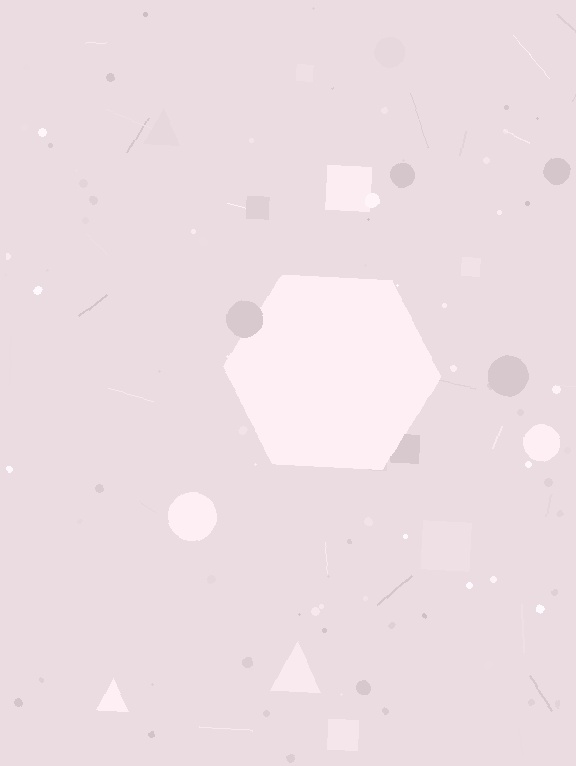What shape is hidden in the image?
A hexagon is hidden in the image.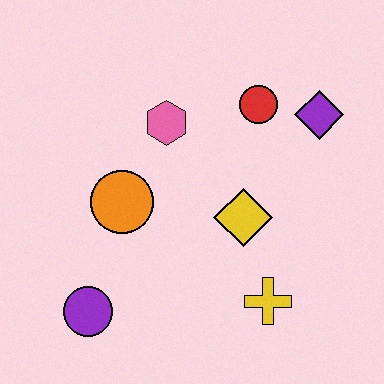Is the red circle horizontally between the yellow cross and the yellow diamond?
Yes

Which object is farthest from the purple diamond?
The purple circle is farthest from the purple diamond.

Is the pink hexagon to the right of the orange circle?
Yes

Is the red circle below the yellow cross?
No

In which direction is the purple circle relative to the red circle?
The purple circle is below the red circle.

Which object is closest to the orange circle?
The pink hexagon is closest to the orange circle.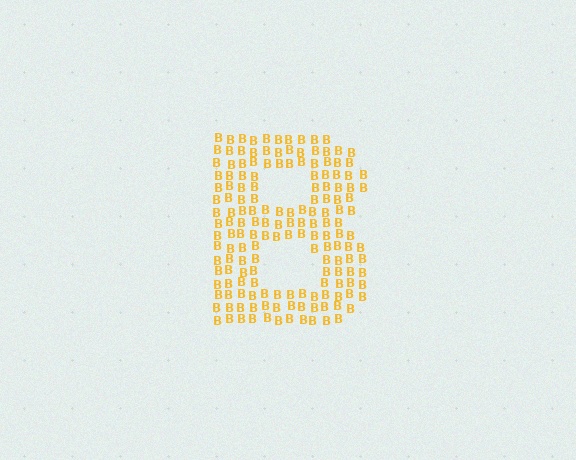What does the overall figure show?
The overall figure shows the letter B.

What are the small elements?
The small elements are letter B's.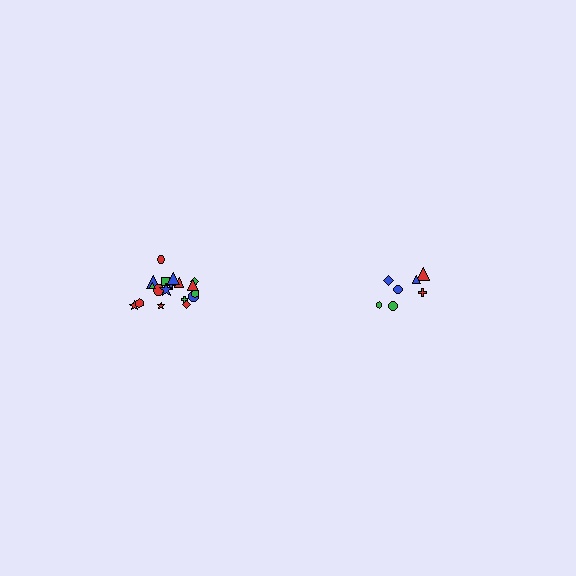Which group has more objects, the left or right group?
The left group.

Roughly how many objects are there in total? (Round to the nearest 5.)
Roughly 25 objects in total.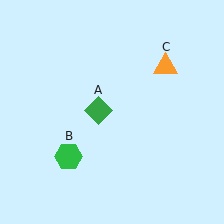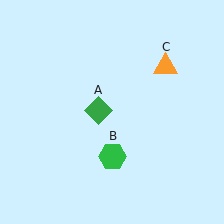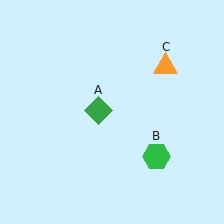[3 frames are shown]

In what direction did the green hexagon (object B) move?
The green hexagon (object B) moved right.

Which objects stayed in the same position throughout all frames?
Green diamond (object A) and orange triangle (object C) remained stationary.